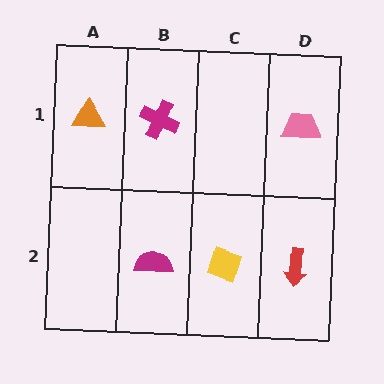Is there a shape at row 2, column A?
No, that cell is empty.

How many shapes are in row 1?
3 shapes.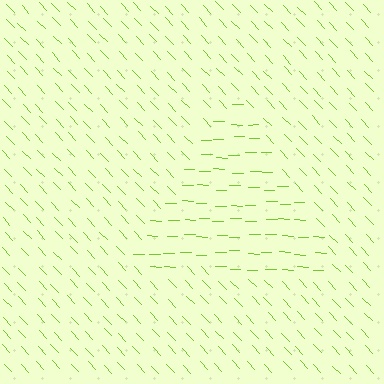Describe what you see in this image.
The image is filled with small lime line segments. A triangle region in the image has lines oriented differently from the surrounding lines, creating a visible texture boundary.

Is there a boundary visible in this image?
Yes, there is a texture boundary formed by a change in line orientation.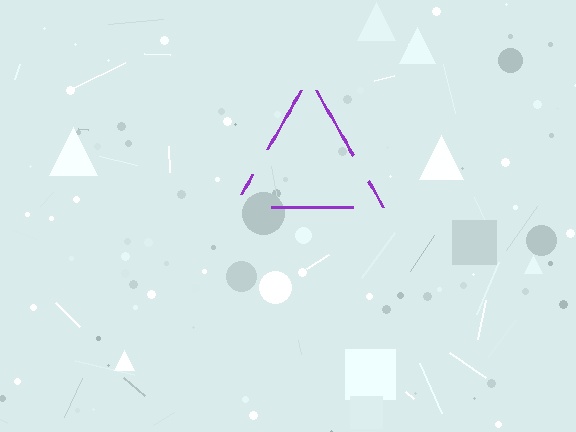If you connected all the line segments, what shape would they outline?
They would outline a triangle.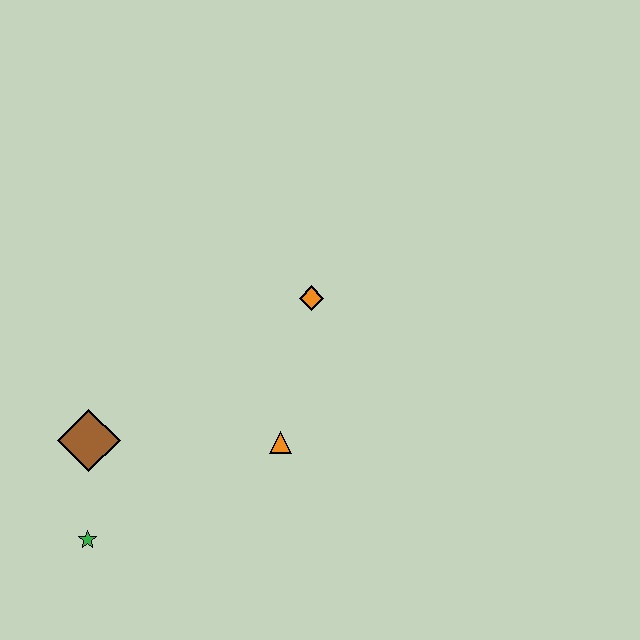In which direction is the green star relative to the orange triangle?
The green star is to the left of the orange triangle.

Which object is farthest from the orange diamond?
The green star is farthest from the orange diamond.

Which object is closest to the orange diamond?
The orange triangle is closest to the orange diamond.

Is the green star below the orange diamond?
Yes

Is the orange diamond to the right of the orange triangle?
Yes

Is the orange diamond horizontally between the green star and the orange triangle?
No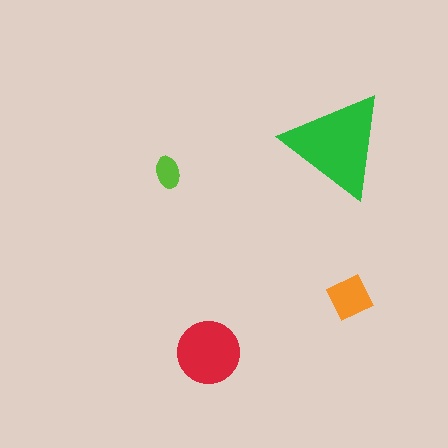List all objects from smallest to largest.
The lime ellipse, the orange diamond, the red circle, the green triangle.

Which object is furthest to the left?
The lime ellipse is leftmost.